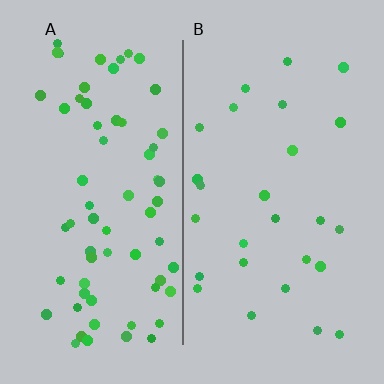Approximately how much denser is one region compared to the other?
Approximately 2.5× — region A over region B.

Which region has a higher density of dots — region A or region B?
A (the left).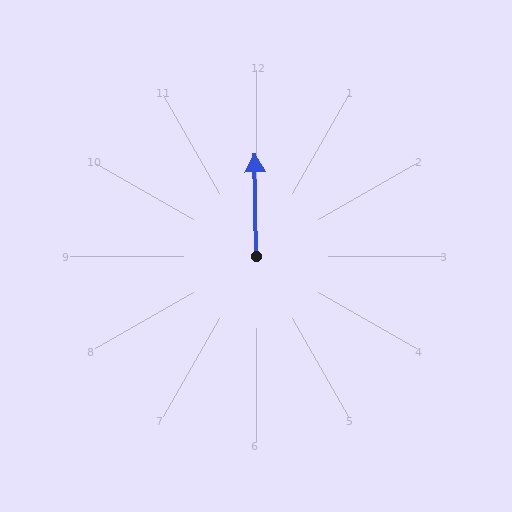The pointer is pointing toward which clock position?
Roughly 12 o'clock.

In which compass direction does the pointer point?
North.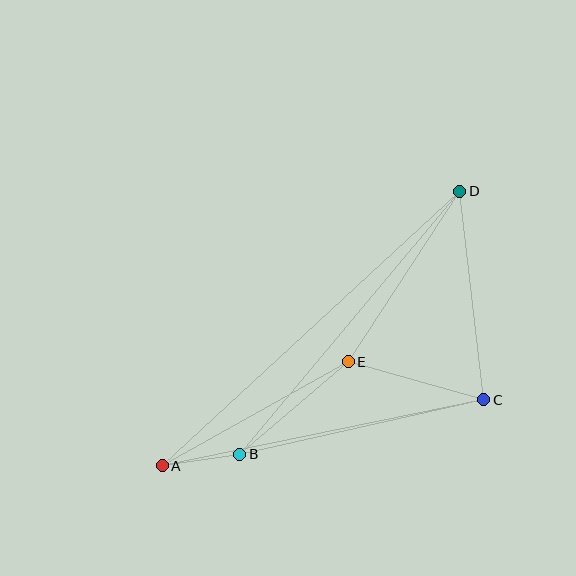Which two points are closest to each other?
Points A and B are closest to each other.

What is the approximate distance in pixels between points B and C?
The distance between B and C is approximately 250 pixels.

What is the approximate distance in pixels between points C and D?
The distance between C and D is approximately 210 pixels.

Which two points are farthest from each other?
Points A and D are farthest from each other.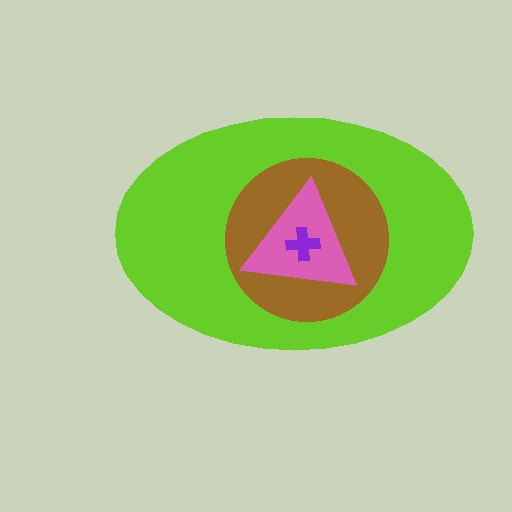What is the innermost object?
The purple cross.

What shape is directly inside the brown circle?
The pink triangle.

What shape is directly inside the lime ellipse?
The brown circle.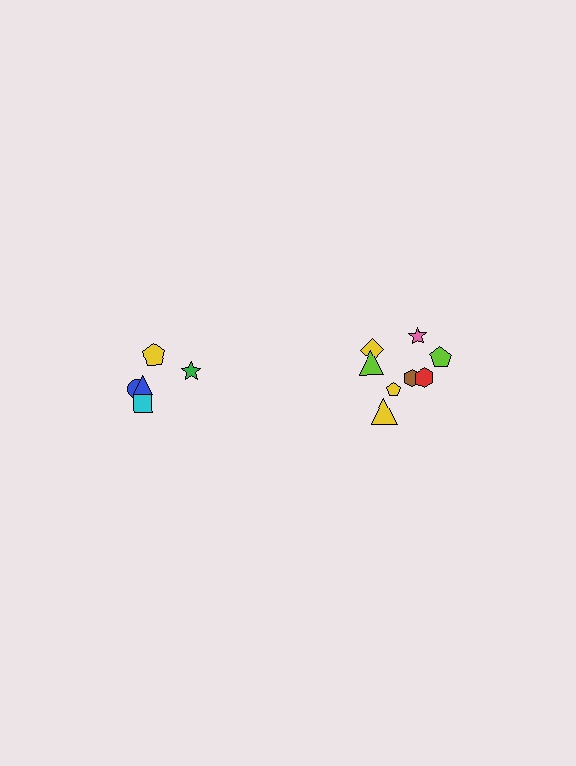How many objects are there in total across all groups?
There are 13 objects.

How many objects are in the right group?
There are 8 objects.